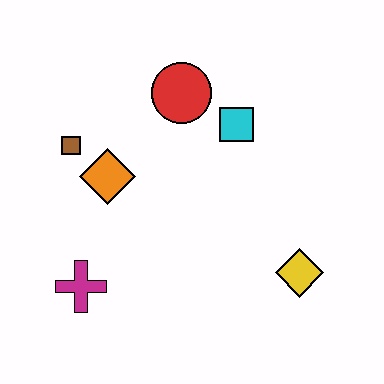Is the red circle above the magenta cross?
Yes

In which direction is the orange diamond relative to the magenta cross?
The orange diamond is above the magenta cross.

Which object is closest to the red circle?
The cyan square is closest to the red circle.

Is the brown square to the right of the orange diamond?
No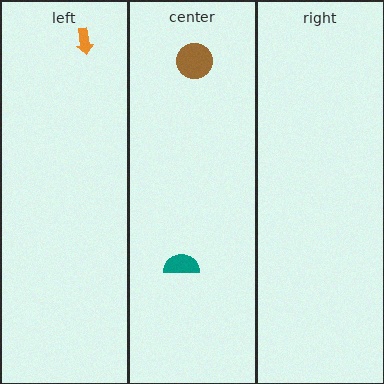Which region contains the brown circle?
The center region.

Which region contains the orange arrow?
The left region.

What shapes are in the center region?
The brown circle, the teal semicircle.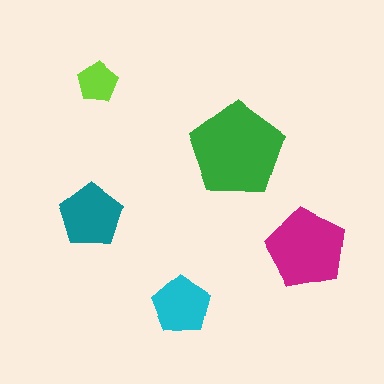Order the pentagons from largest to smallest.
the green one, the magenta one, the teal one, the cyan one, the lime one.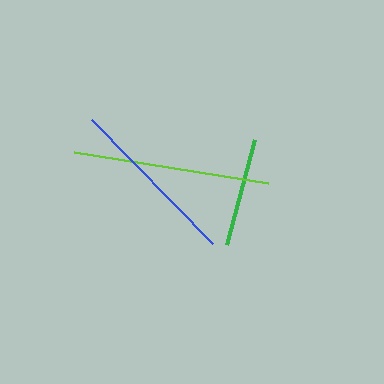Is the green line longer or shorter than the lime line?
The lime line is longer than the green line.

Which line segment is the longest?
The lime line is the longest at approximately 197 pixels.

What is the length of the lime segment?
The lime segment is approximately 197 pixels long.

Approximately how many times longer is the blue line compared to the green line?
The blue line is approximately 1.6 times the length of the green line.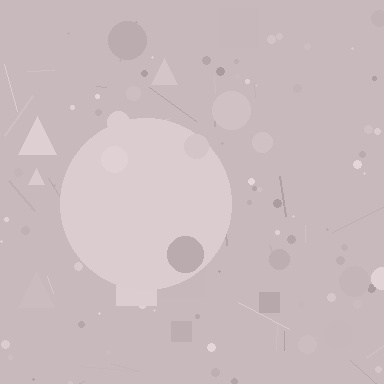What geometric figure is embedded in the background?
A circle is embedded in the background.